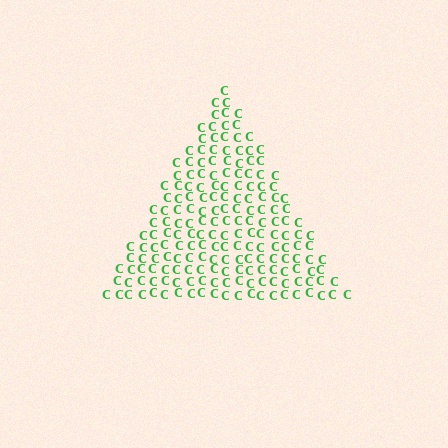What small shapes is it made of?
It is made of small letter C's.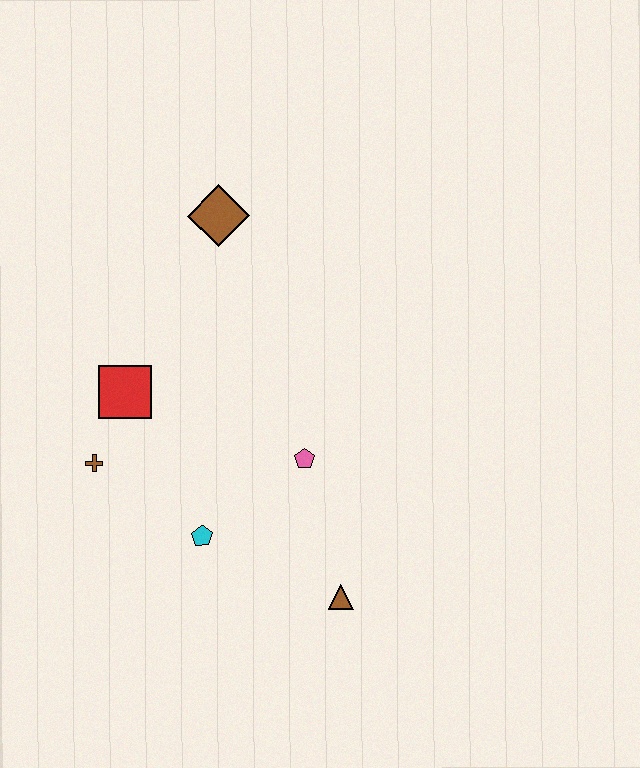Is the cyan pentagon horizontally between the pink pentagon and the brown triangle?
No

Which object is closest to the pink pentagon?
The cyan pentagon is closest to the pink pentagon.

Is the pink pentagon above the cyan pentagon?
Yes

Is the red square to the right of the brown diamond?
No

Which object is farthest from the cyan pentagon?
The brown diamond is farthest from the cyan pentagon.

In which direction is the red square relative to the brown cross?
The red square is above the brown cross.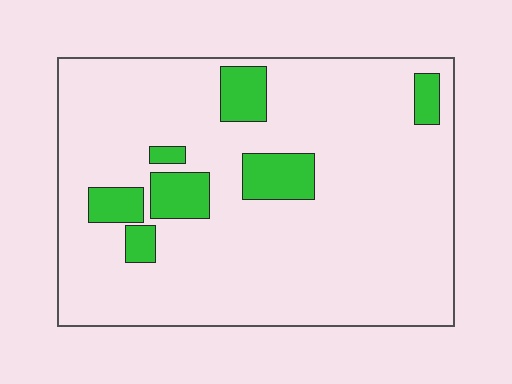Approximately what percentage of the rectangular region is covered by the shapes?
Approximately 15%.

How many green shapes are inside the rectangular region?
7.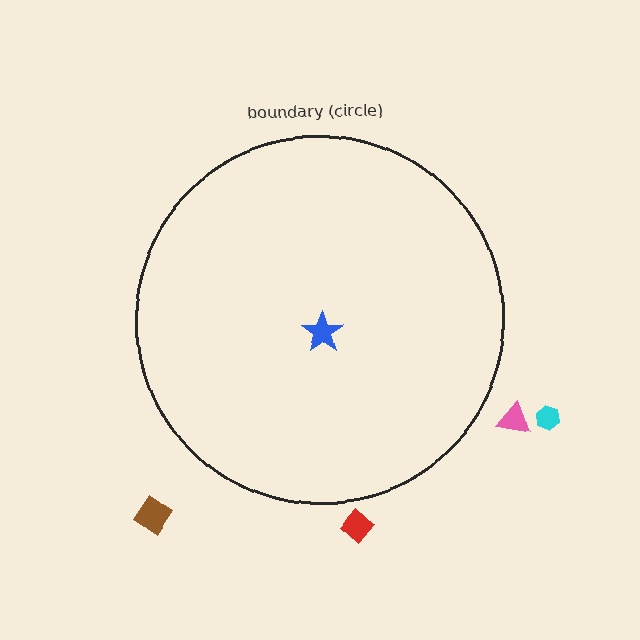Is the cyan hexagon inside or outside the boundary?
Outside.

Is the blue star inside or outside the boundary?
Inside.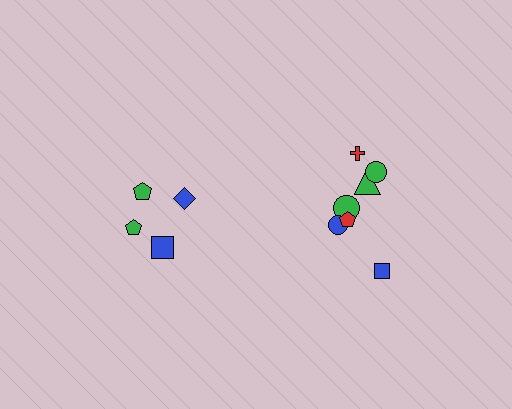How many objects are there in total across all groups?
There are 11 objects.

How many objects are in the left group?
There are 4 objects.